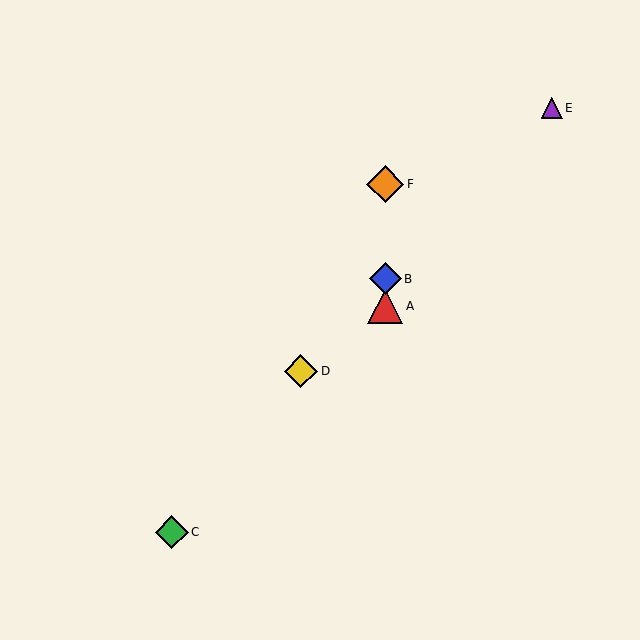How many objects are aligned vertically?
3 objects (A, B, F) are aligned vertically.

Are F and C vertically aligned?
No, F is at x≈385 and C is at x≈172.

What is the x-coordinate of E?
Object E is at x≈552.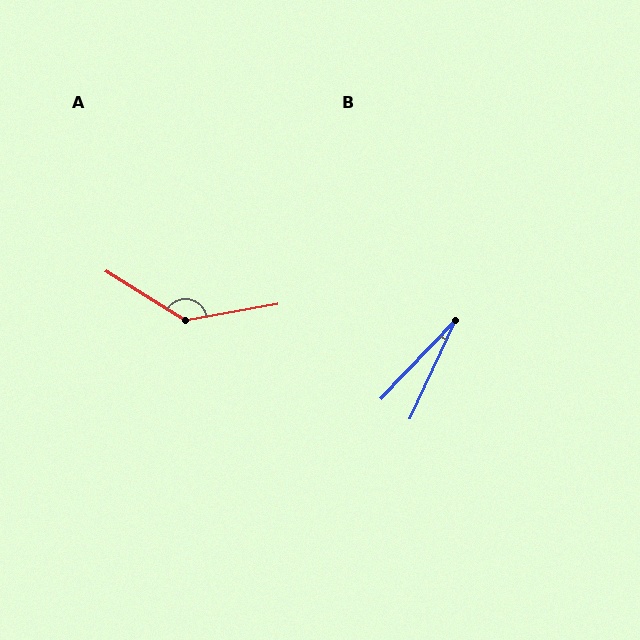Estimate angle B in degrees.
Approximately 18 degrees.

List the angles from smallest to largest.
B (18°), A (138°).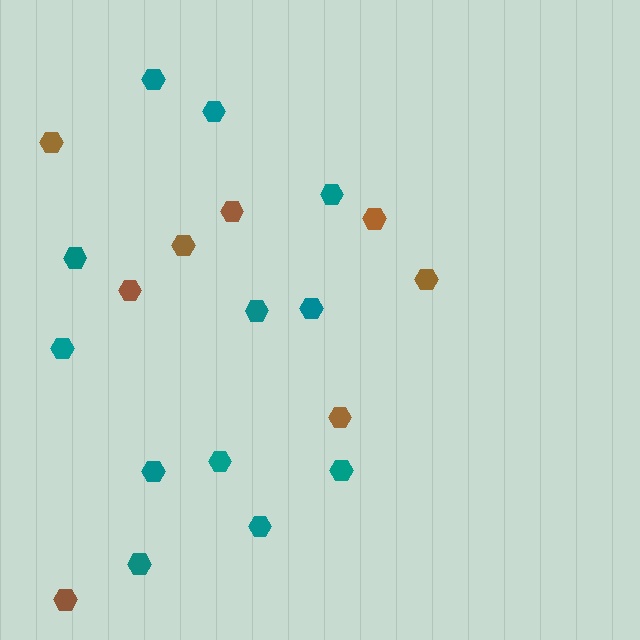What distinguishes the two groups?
There are 2 groups: one group of brown hexagons (8) and one group of teal hexagons (12).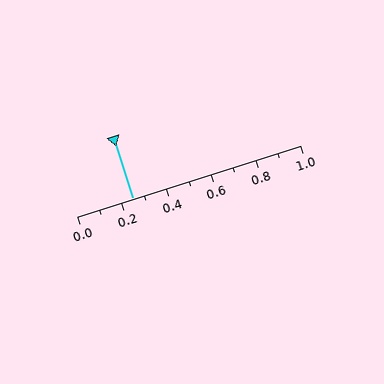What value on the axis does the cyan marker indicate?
The marker indicates approximately 0.25.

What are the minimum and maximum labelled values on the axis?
The axis runs from 0.0 to 1.0.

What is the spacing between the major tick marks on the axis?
The major ticks are spaced 0.2 apart.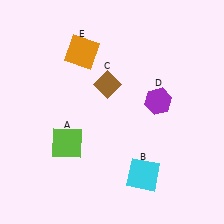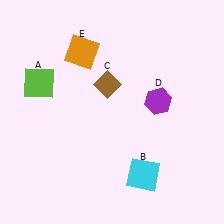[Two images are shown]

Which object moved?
The lime square (A) moved up.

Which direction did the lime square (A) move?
The lime square (A) moved up.